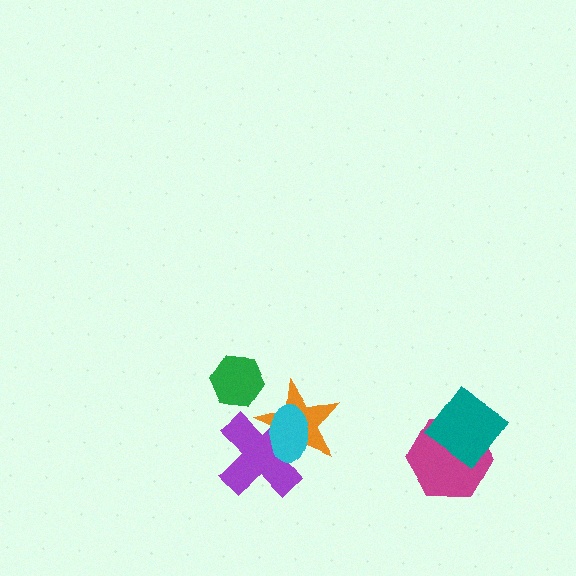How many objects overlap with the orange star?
2 objects overlap with the orange star.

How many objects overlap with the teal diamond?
1 object overlaps with the teal diamond.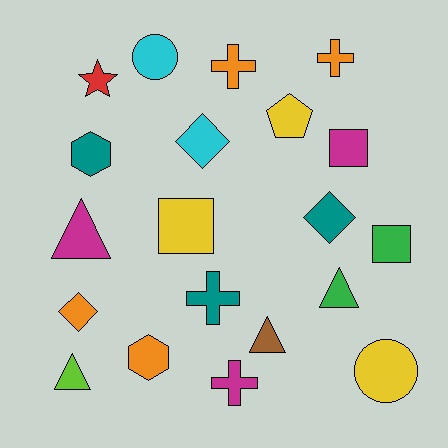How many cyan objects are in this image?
There are 2 cyan objects.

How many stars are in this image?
There is 1 star.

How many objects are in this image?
There are 20 objects.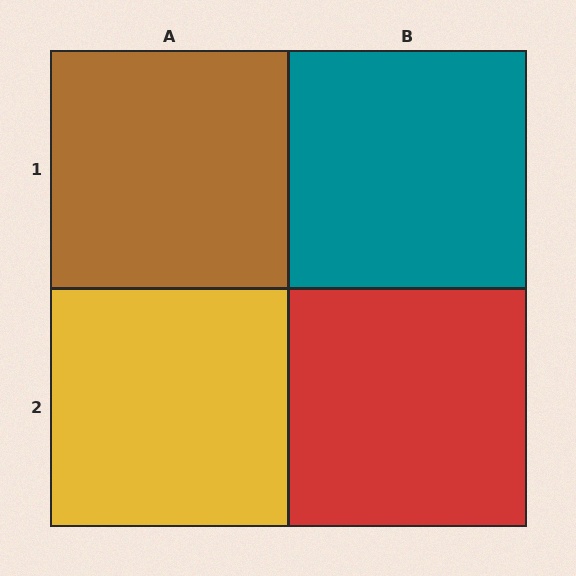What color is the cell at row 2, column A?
Yellow.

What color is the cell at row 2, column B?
Red.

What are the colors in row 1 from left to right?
Brown, teal.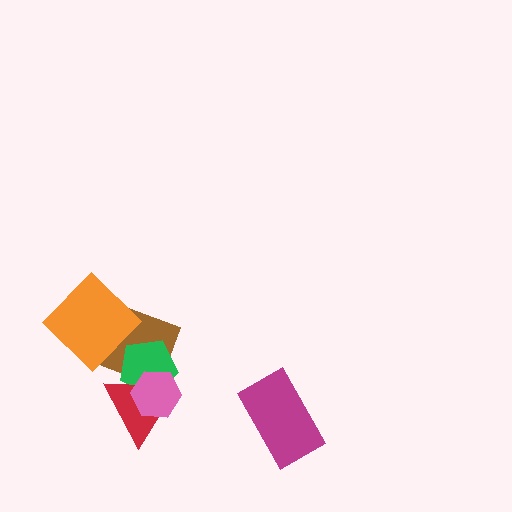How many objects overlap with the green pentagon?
3 objects overlap with the green pentagon.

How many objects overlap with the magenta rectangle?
0 objects overlap with the magenta rectangle.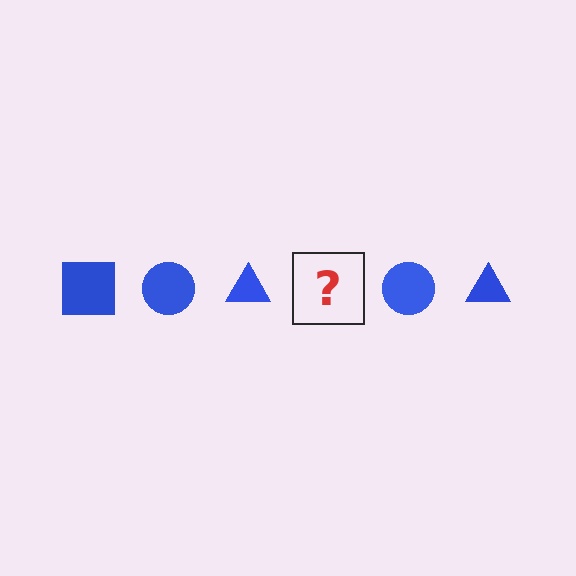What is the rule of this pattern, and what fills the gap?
The rule is that the pattern cycles through square, circle, triangle shapes in blue. The gap should be filled with a blue square.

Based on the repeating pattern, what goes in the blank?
The blank should be a blue square.